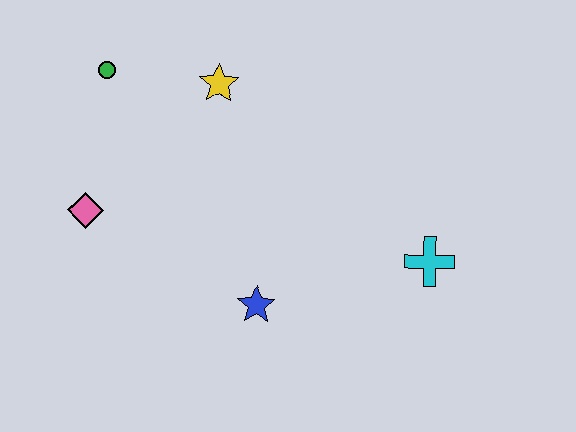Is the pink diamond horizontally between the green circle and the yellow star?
No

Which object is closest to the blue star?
The cyan cross is closest to the blue star.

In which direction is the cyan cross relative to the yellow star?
The cyan cross is to the right of the yellow star.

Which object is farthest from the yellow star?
The cyan cross is farthest from the yellow star.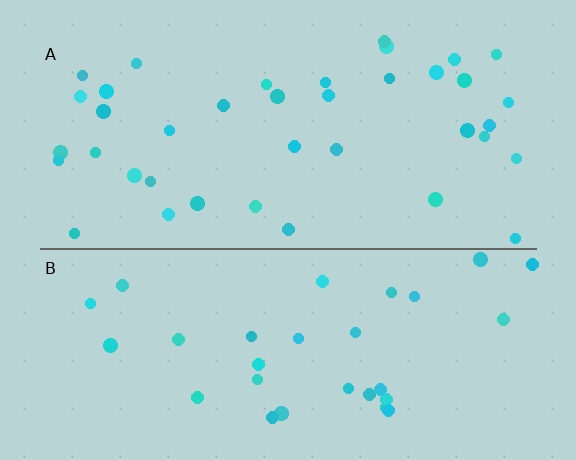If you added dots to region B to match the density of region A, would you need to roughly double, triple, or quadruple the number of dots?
Approximately double.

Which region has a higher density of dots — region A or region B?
A (the top).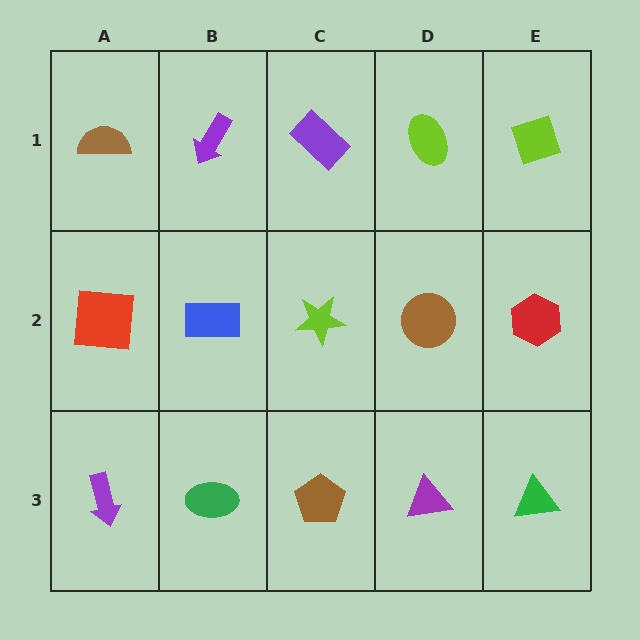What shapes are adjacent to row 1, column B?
A blue rectangle (row 2, column B), a brown semicircle (row 1, column A), a purple rectangle (row 1, column C).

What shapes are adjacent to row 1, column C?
A lime star (row 2, column C), a purple arrow (row 1, column B), a lime ellipse (row 1, column D).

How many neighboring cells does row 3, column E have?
2.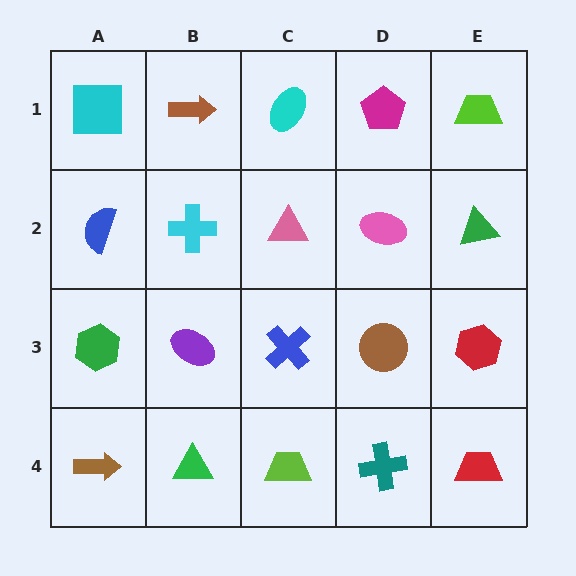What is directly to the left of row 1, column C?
A brown arrow.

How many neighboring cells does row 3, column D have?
4.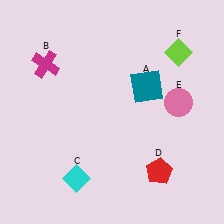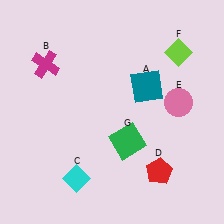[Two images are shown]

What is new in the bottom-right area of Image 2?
A green square (G) was added in the bottom-right area of Image 2.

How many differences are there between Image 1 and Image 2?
There is 1 difference between the two images.